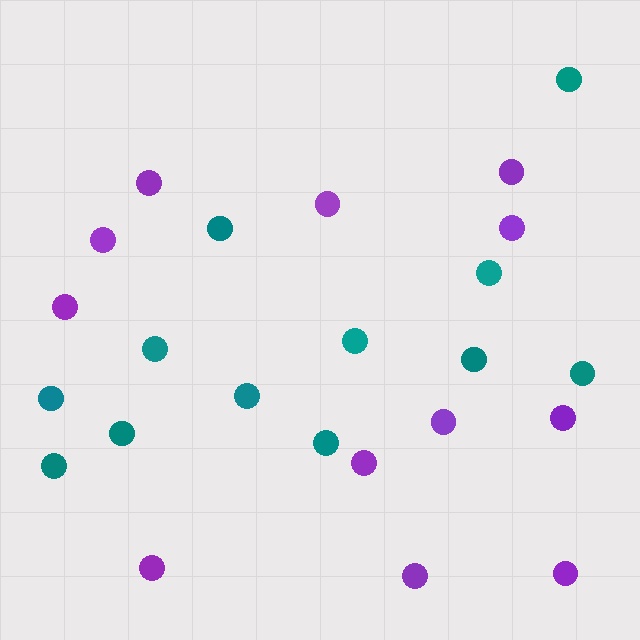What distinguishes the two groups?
There are 2 groups: one group of teal circles (12) and one group of purple circles (12).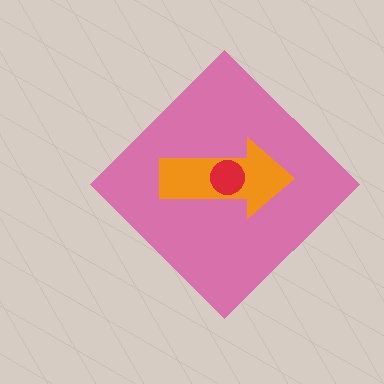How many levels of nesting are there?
3.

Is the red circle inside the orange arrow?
Yes.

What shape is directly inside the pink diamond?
The orange arrow.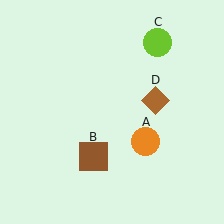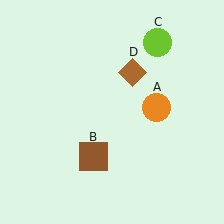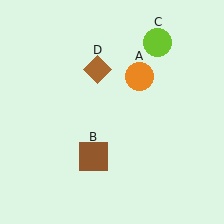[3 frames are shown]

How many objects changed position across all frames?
2 objects changed position: orange circle (object A), brown diamond (object D).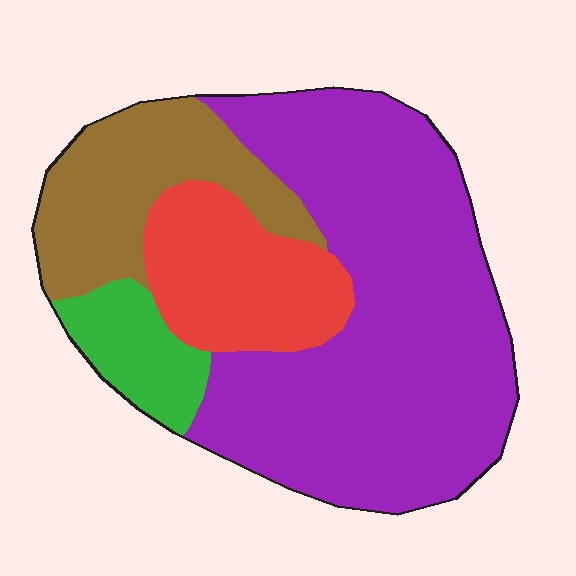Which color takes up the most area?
Purple, at roughly 55%.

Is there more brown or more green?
Brown.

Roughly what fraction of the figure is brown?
Brown takes up less than a quarter of the figure.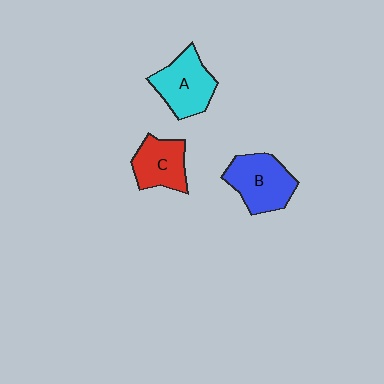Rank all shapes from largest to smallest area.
From largest to smallest: B (blue), A (cyan), C (red).